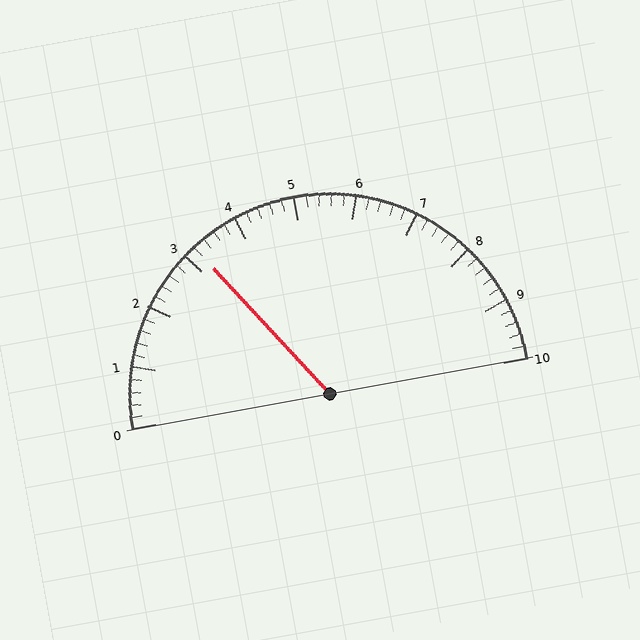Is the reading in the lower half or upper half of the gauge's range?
The reading is in the lower half of the range (0 to 10).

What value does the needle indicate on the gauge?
The needle indicates approximately 3.2.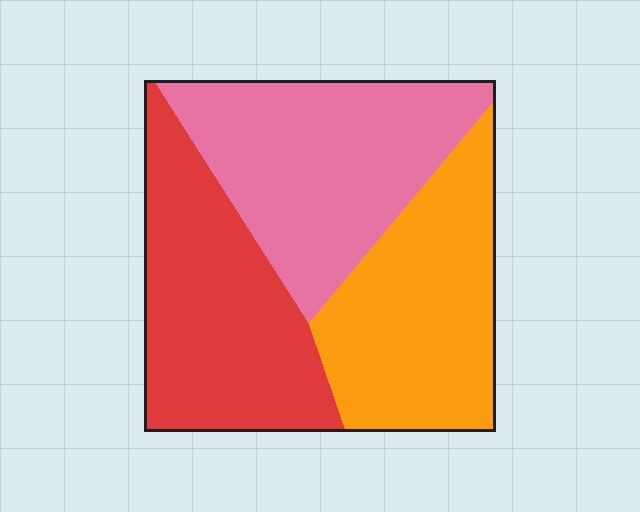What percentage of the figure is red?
Red covers roughly 35% of the figure.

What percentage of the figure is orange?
Orange covers around 30% of the figure.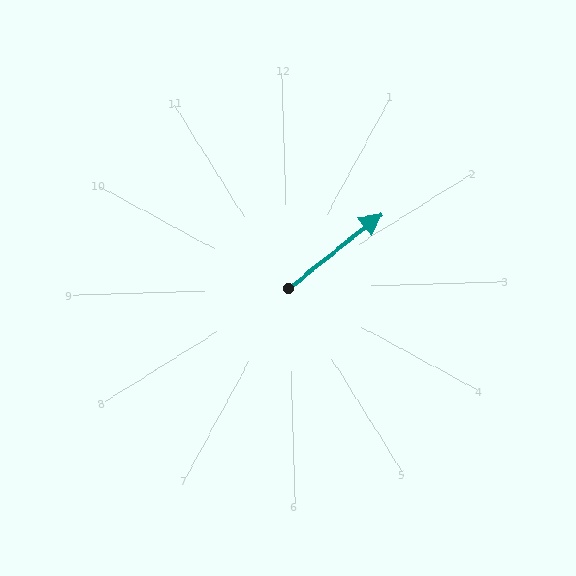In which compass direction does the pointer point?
Northeast.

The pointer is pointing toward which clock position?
Roughly 2 o'clock.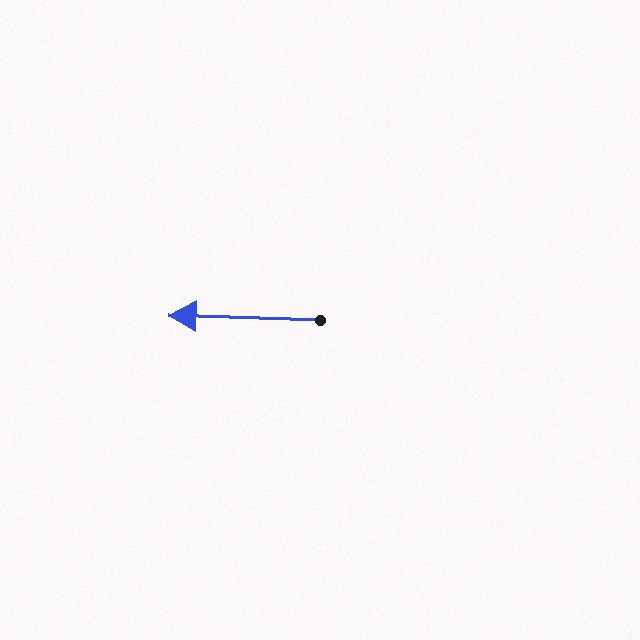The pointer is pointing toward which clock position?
Roughly 9 o'clock.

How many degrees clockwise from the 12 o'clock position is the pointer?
Approximately 272 degrees.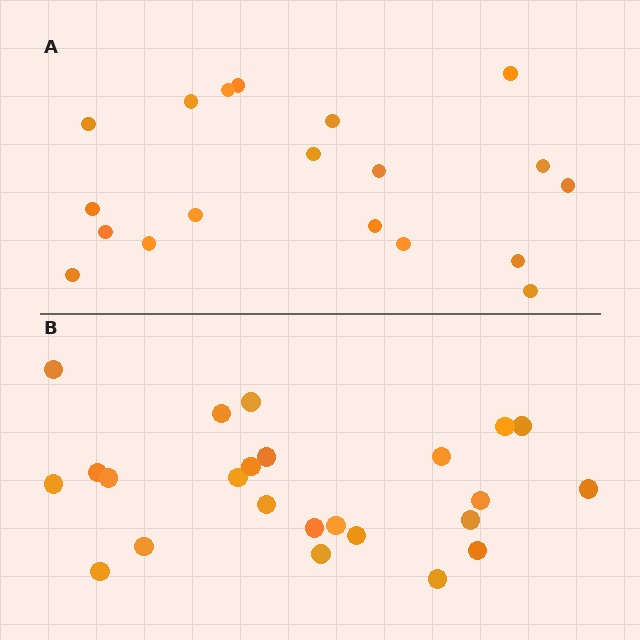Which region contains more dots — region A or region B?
Region B (the bottom region) has more dots.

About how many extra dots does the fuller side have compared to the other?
Region B has about 5 more dots than region A.